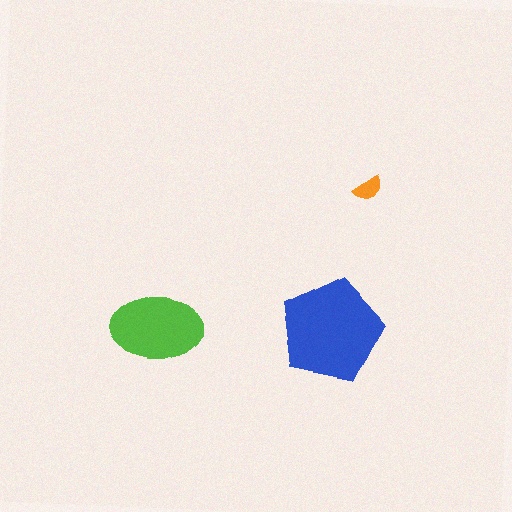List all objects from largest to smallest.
The blue pentagon, the lime ellipse, the orange semicircle.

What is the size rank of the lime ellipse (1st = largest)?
2nd.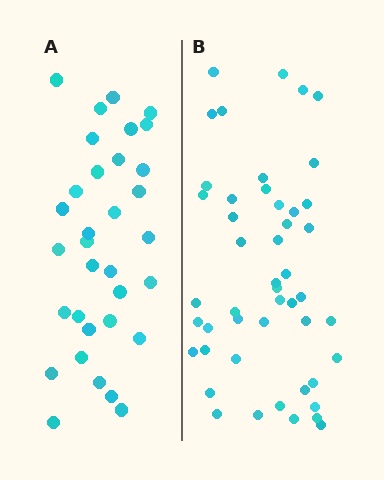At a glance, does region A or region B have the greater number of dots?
Region B (the right region) has more dots.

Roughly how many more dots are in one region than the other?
Region B has approximately 15 more dots than region A.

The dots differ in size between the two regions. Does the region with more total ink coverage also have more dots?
No. Region A has more total ink coverage because its dots are larger, but region B actually contains more individual dots. Total area can be misleading — the number of items is what matters here.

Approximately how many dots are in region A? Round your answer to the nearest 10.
About 30 dots. (The exact count is 33, which rounds to 30.)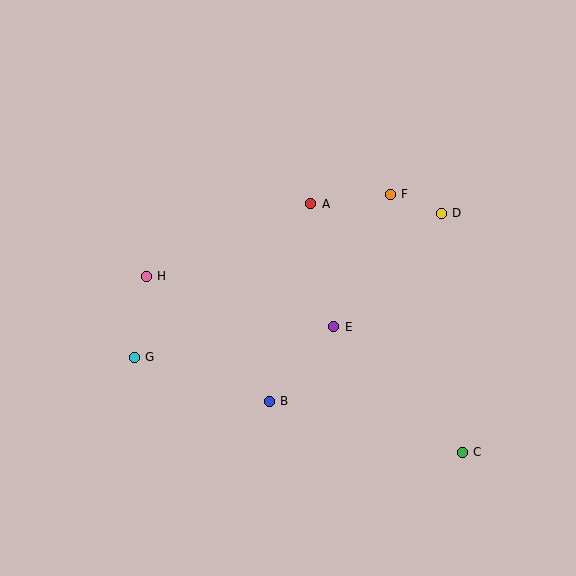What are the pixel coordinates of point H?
Point H is at (146, 276).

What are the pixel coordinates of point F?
Point F is at (390, 194).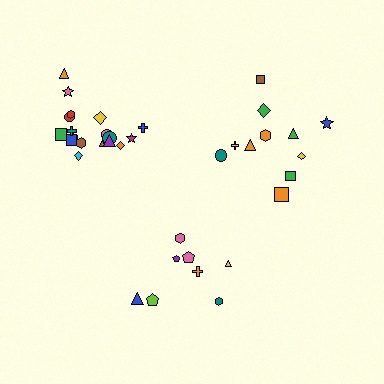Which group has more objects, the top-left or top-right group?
The top-left group.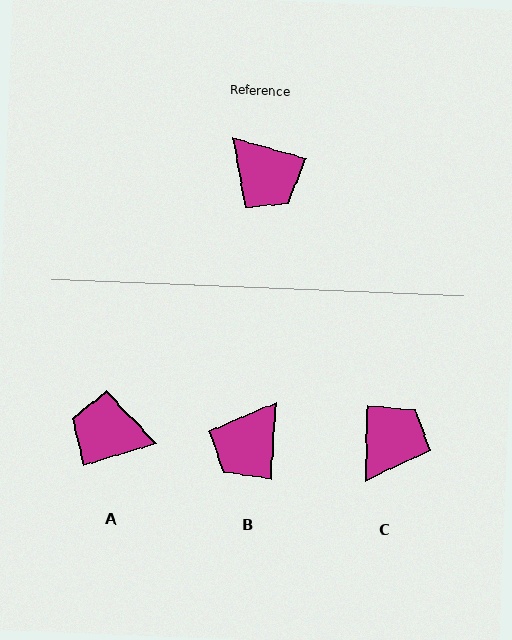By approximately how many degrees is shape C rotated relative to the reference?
Approximately 104 degrees counter-clockwise.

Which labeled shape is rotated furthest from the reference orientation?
A, about 147 degrees away.